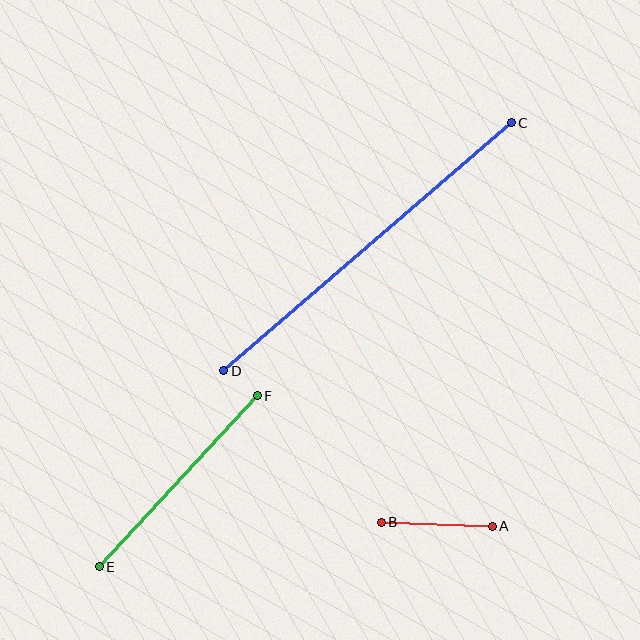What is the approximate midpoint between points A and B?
The midpoint is at approximately (437, 524) pixels.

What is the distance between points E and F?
The distance is approximately 233 pixels.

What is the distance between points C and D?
The distance is approximately 380 pixels.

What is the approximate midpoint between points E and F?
The midpoint is at approximately (178, 481) pixels.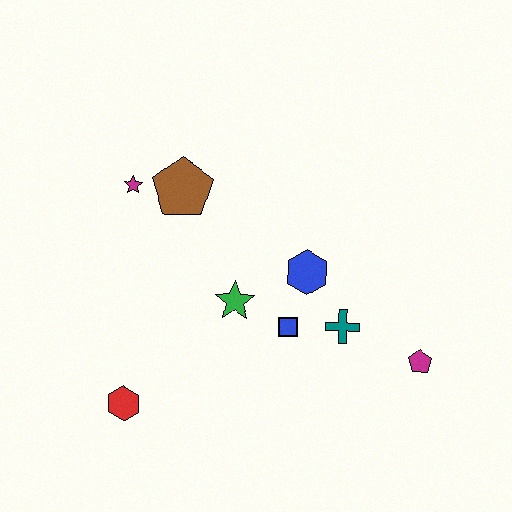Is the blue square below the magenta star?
Yes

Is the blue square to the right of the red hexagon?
Yes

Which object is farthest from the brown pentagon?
The magenta pentagon is farthest from the brown pentagon.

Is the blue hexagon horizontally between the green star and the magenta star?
No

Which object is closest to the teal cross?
The blue square is closest to the teal cross.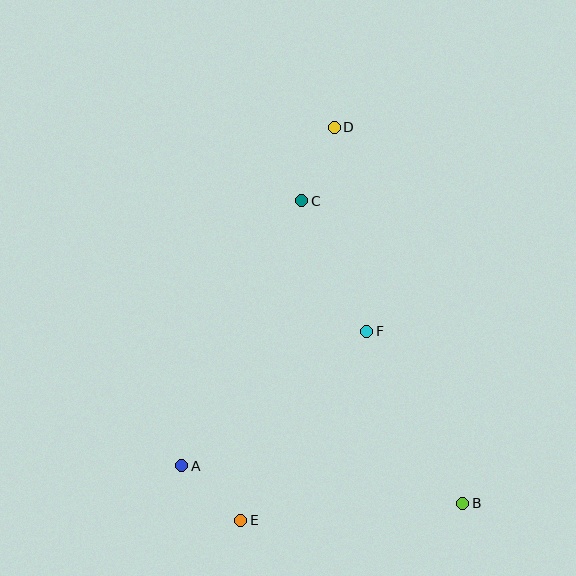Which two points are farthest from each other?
Points D and E are farthest from each other.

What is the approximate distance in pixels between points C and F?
The distance between C and F is approximately 146 pixels.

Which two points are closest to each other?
Points C and D are closest to each other.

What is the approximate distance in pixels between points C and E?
The distance between C and E is approximately 325 pixels.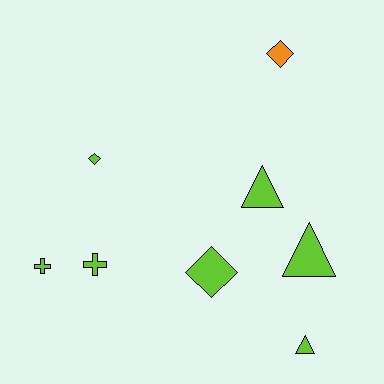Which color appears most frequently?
Lime, with 7 objects.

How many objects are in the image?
There are 8 objects.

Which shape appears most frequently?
Diamond, with 3 objects.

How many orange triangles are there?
There are no orange triangles.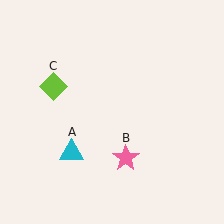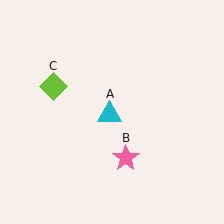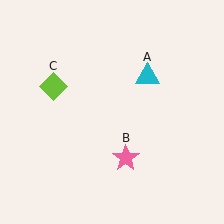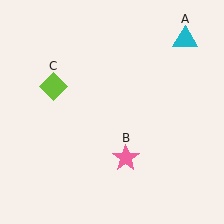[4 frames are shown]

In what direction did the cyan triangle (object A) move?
The cyan triangle (object A) moved up and to the right.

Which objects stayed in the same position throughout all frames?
Pink star (object B) and lime diamond (object C) remained stationary.